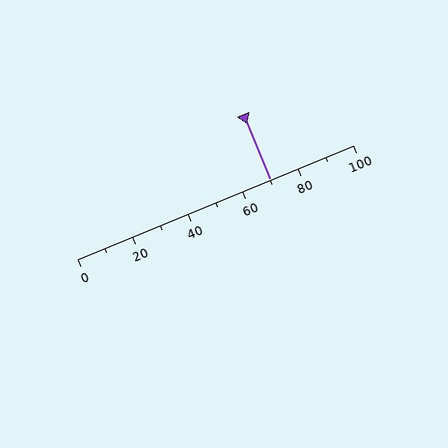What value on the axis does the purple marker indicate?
The marker indicates approximately 70.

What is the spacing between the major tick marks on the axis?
The major ticks are spaced 20 apart.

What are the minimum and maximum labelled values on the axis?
The axis runs from 0 to 100.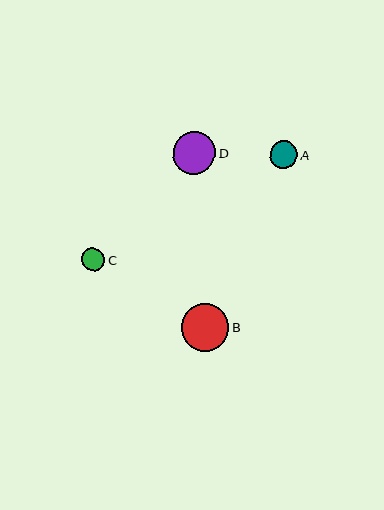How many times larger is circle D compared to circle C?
Circle D is approximately 1.8 times the size of circle C.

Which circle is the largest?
Circle B is the largest with a size of approximately 48 pixels.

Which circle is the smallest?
Circle C is the smallest with a size of approximately 23 pixels.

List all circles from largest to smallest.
From largest to smallest: B, D, A, C.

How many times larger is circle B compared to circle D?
Circle B is approximately 1.1 times the size of circle D.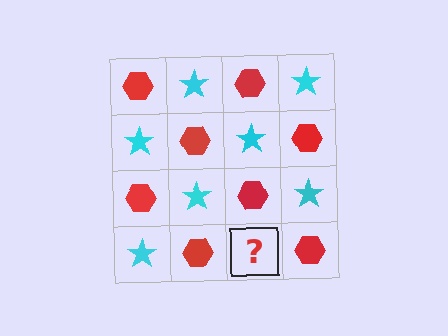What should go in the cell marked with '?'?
The missing cell should contain a cyan star.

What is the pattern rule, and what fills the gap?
The rule is that it alternates red hexagon and cyan star in a checkerboard pattern. The gap should be filled with a cyan star.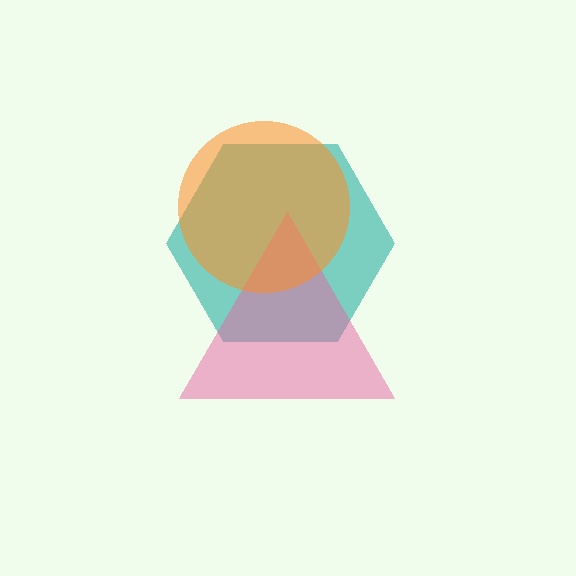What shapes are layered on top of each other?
The layered shapes are: a teal hexagon, a pink triangle, an orange circle.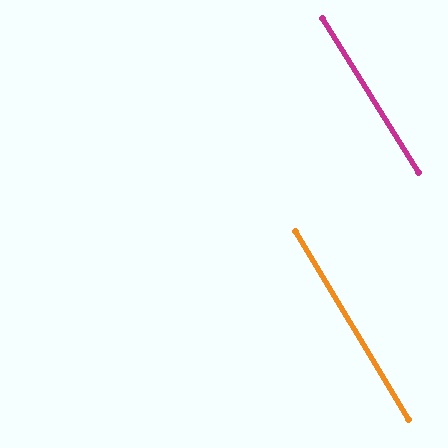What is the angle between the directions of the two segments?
Approximately 1 degree.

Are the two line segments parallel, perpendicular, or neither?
Parallel — their directions differ by only 0.7°.